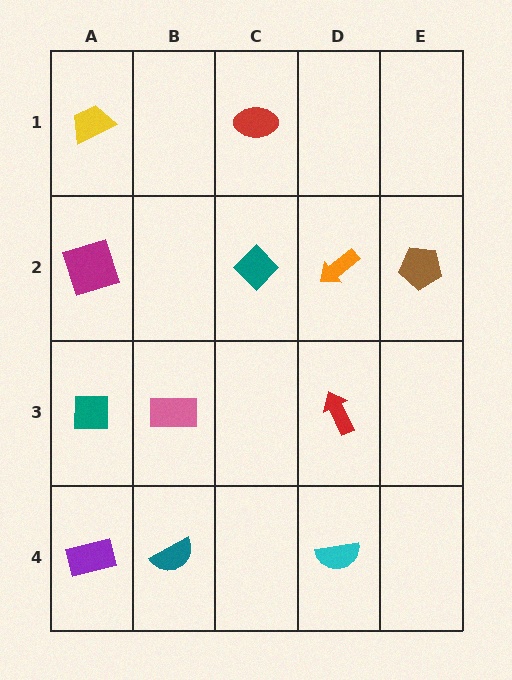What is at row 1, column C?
A red ellipse.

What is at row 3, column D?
A red arrow.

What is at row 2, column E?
A brown pentagon.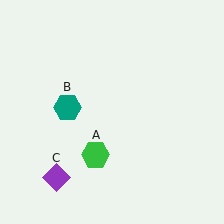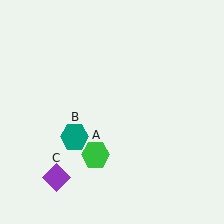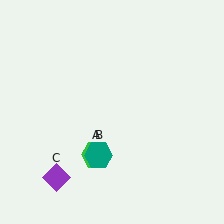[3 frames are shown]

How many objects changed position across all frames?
1 object changed position: teal hexagon (object B).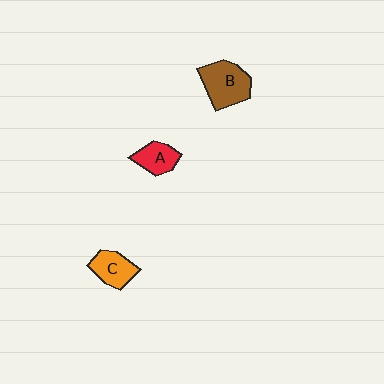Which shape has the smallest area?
Shape A (red).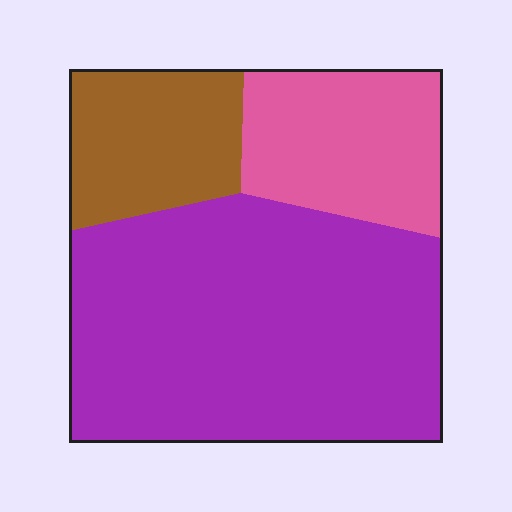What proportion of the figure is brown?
Brown covers 18% of the figure.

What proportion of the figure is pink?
Pink covers about 20% of the figure.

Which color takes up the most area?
Purple, at roughly 60%.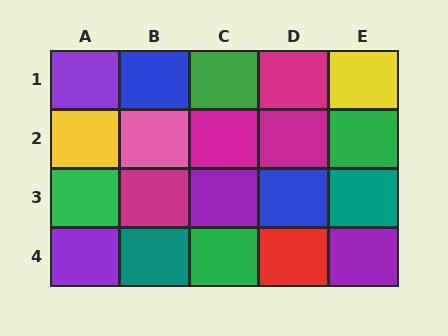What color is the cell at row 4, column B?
Teal.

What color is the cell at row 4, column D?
Red.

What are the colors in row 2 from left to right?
Yellow, pink, magenta, magenta, green.